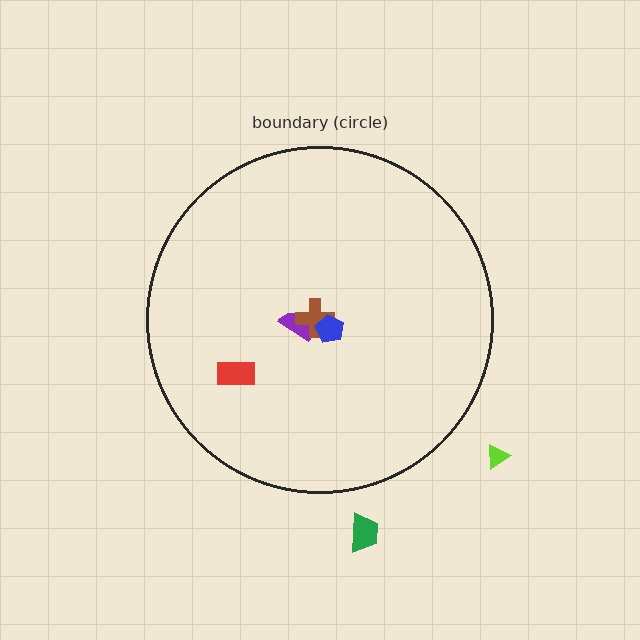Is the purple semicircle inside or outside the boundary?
Inside.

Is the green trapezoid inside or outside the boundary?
Outside.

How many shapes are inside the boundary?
4 inside, 2 outside.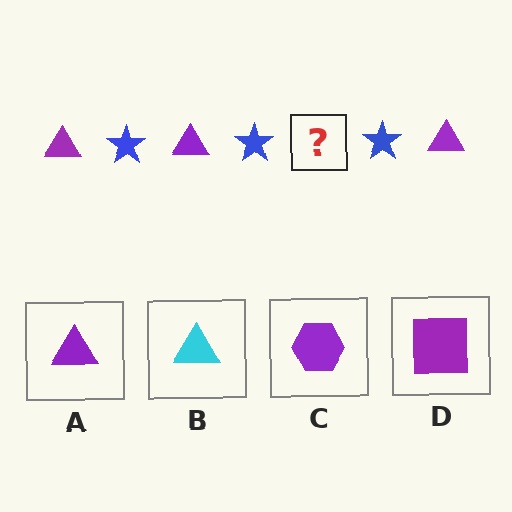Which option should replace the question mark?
Option A.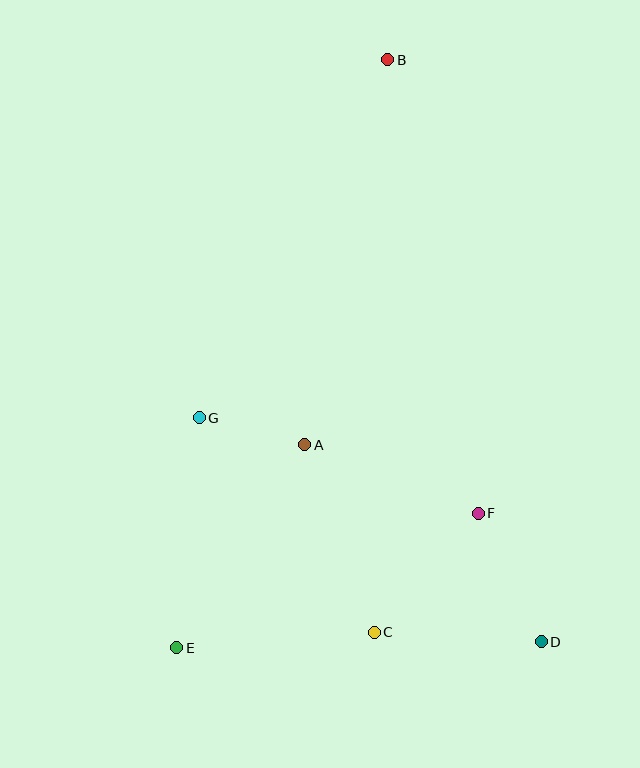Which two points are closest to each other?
Points A and G are closest to each other.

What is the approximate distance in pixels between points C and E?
The distance between C and E is approximately 198 pixels.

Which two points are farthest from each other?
Points B and E are farthest from each other.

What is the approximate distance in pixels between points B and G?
The distance between B and G is approximately 405 pixels.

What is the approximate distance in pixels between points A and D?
The distance between A and D is approximately 308 pixels.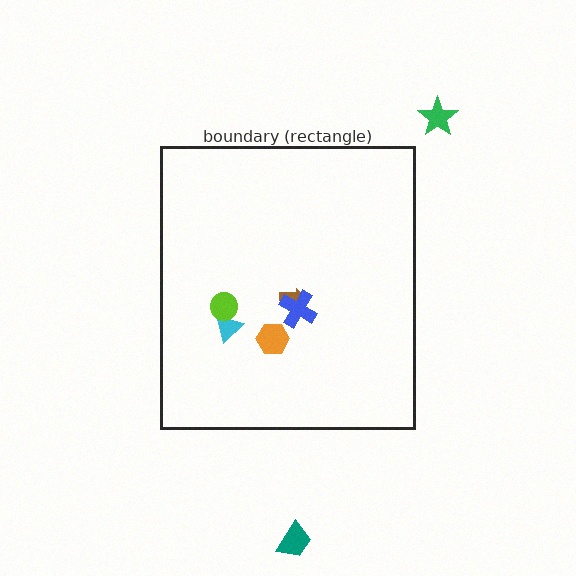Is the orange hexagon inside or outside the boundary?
Inside.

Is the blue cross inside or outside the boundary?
Inside.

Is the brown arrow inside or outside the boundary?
Inside.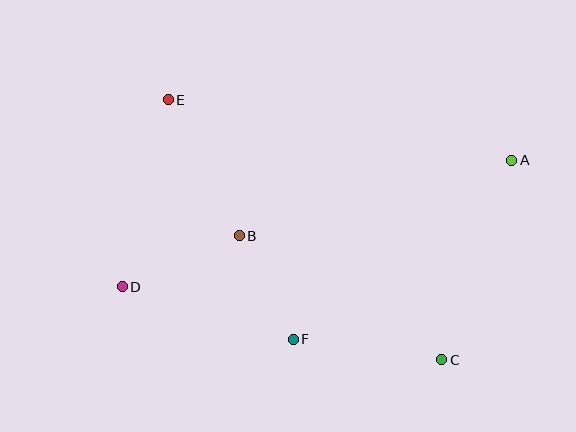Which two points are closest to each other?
Points B and F are closest to each other.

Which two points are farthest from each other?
Points A and D are farthest from each other.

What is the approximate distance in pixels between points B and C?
The distance between B and C is approximately 238 pixels.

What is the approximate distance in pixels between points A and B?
The distance between A and B is approximately 283 pixels.